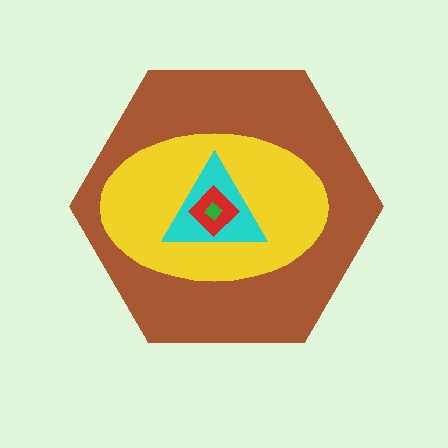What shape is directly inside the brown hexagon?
The yellow ellipse.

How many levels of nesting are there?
5.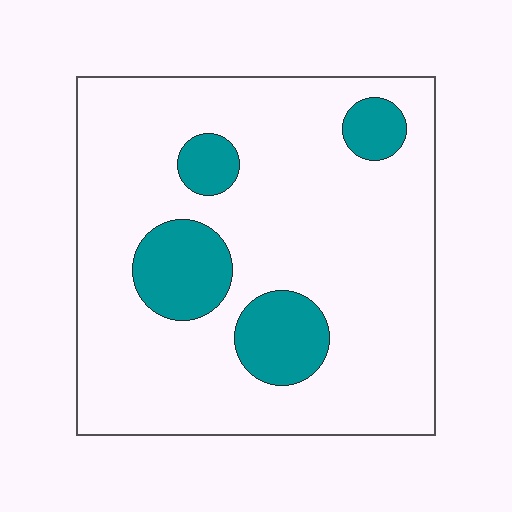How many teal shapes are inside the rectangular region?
4.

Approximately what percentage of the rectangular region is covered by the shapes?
Approximately 15%.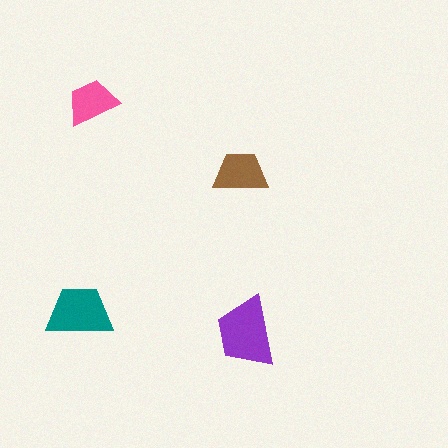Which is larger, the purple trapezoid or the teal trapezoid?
The purple one.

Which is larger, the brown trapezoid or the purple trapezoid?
The purple one.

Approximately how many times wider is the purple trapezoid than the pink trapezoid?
About 1.5 times wider.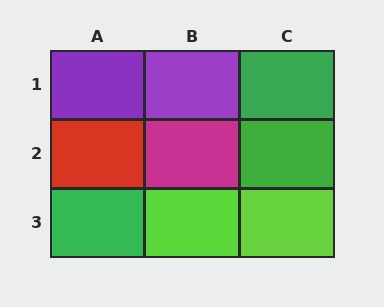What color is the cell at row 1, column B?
Purple.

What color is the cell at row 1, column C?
Green.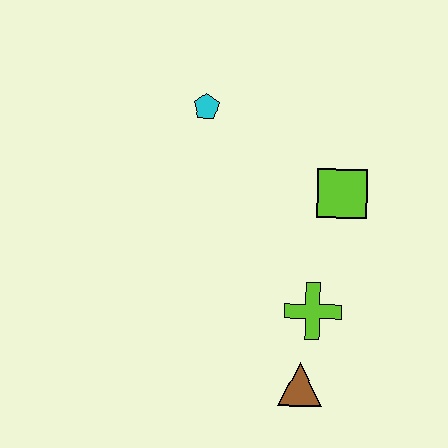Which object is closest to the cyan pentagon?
The lime square is closest to the cyan pentagon.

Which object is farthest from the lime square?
The brown triangle is farthest from the lime square.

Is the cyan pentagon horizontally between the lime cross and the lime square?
No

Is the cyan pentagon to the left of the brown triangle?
Yes